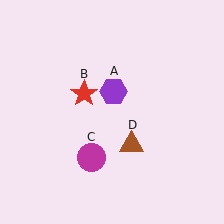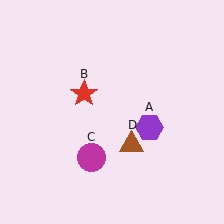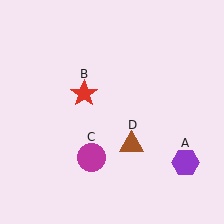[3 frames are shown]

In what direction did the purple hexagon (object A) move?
The purple hexagon (object A) moved down and to the right.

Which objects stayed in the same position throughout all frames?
Red star (object B) and magenta circle (object C) and brown triangle (object D) remained stationary.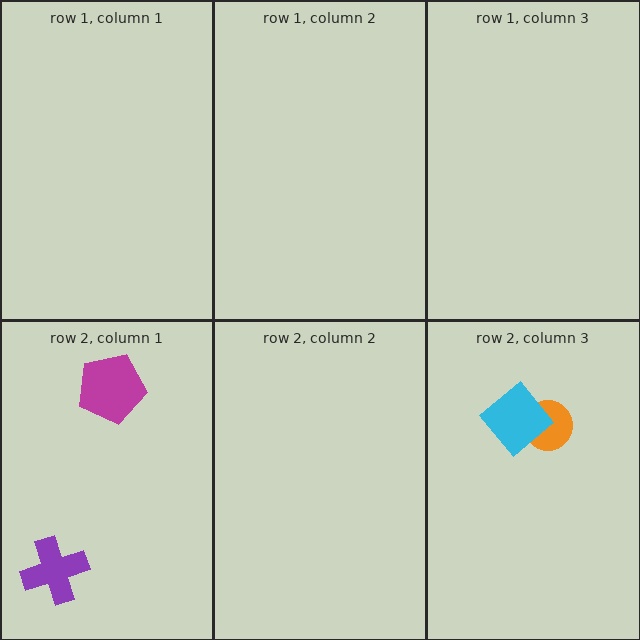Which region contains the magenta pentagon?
The row 2, column 1 region.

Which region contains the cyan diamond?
The row 2, column 3 region.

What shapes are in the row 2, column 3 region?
The orange circle, the cyan diamond.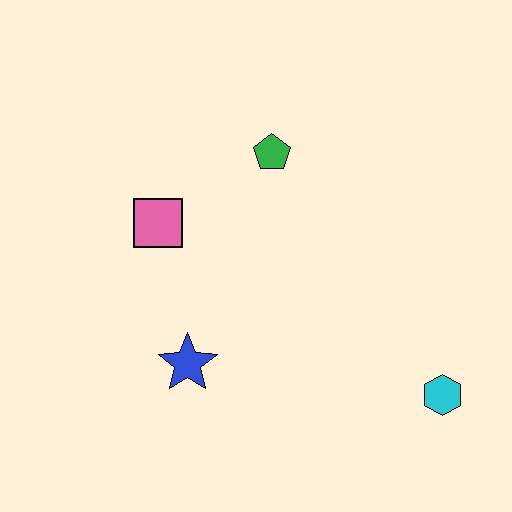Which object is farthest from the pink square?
The cyan hexagon is farthest from the pink square.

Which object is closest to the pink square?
The green pentagon is closest to the pink square.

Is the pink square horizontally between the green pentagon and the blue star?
No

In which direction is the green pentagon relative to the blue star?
The green pentagon is above the blue star.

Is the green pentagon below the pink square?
No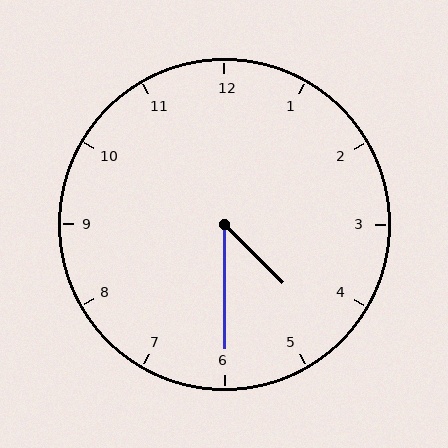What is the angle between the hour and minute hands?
Approximately 45 degrees.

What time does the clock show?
4:30.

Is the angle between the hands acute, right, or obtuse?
It is acute.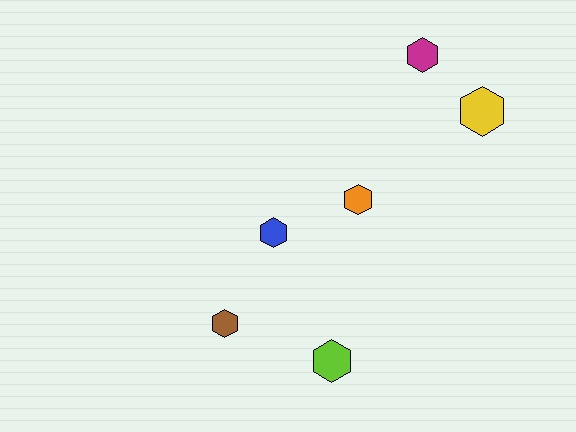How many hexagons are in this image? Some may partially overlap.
There are 6 hexagons.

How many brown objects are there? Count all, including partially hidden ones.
There is 1 brown object.